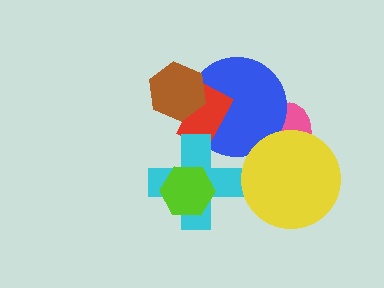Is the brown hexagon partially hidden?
No, no other shape covers it.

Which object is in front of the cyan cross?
The lime hexagon is in front of the cyan cross.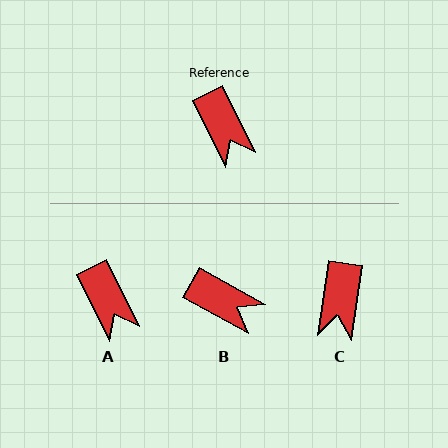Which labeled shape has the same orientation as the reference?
A.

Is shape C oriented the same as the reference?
No, it is off by about 34 degrees.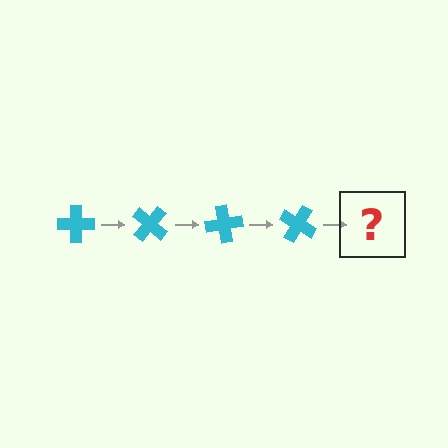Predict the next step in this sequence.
The next step is a cyan cross rotated 160 degrees.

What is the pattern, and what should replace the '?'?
The pattern is that the cross rotates 40 degrees each step. The '?' should be a cyan cross rotated 160 degrees.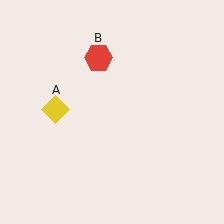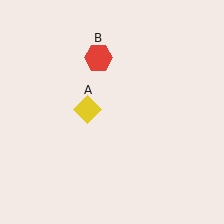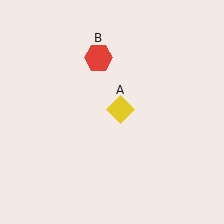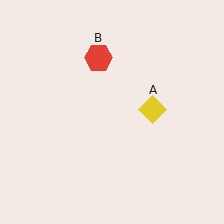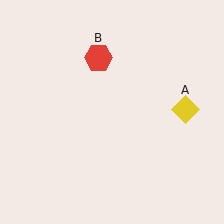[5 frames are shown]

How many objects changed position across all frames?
1 object changed position: yellow diamond (object A).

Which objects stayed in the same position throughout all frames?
Red hexagon (object B) remained stationary.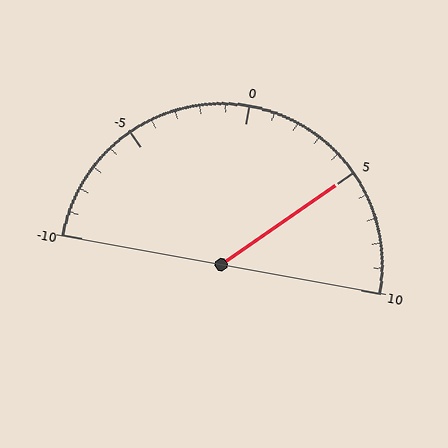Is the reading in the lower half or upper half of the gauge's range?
The reading is in the upper half of the range (-10 to 10).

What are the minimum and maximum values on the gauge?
The gauge ranges from -10 to 10.